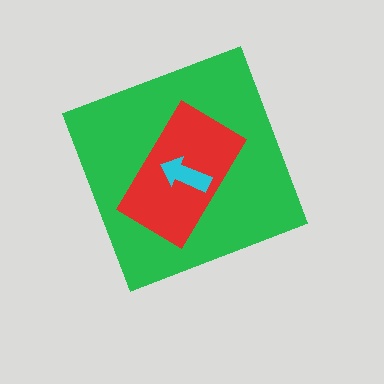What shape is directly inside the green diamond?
The red rectangle.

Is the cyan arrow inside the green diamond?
Yes.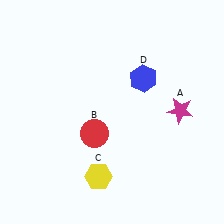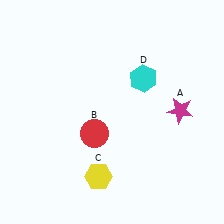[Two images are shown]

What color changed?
The hexagon (D) changed from blue in Image 1 to cyan in Image 2.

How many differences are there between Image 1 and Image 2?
There is 1 difference between the two images.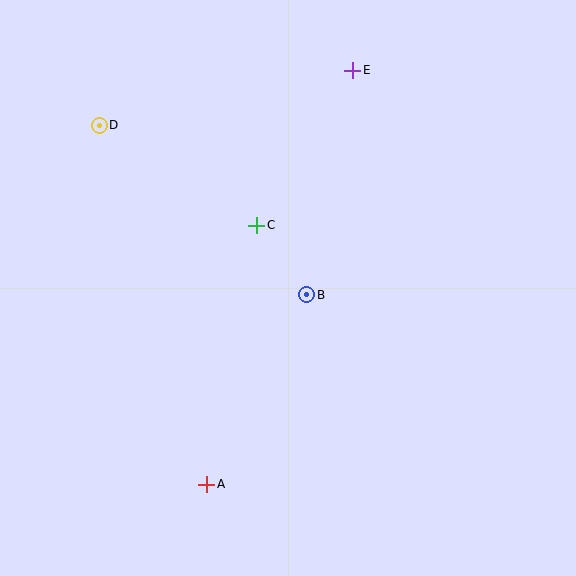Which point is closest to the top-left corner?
Point D is closest to the top-left corner.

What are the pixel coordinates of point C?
Point C is at (257, 225).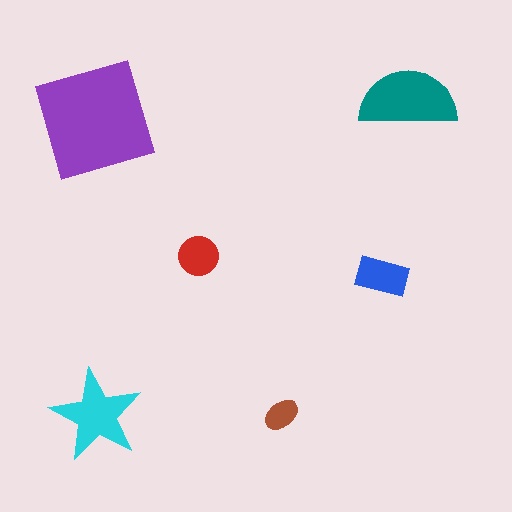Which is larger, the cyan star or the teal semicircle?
The teal semicircle.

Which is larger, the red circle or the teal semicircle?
The teal semicircle.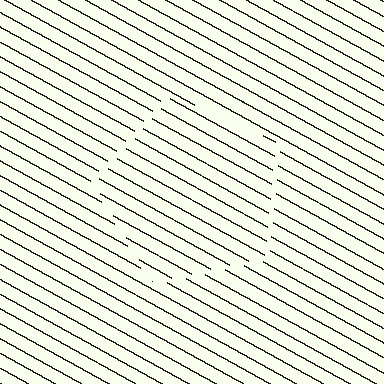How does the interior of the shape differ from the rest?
The interior of the shape contains the same grating, shifted by half a period — the contour is defined by the phase discontinuity where line-ends from the inner and outer gratings abut.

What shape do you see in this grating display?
An illusory pentagon. The interior of the shape contains the same grating, shifted by half a period — the contour is defined by the phase discontinuity where line-ends from the inner and outer gratings abut.